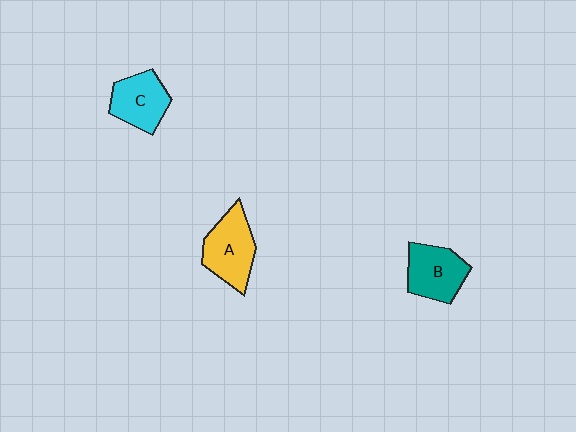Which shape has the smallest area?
Shape C (cyan).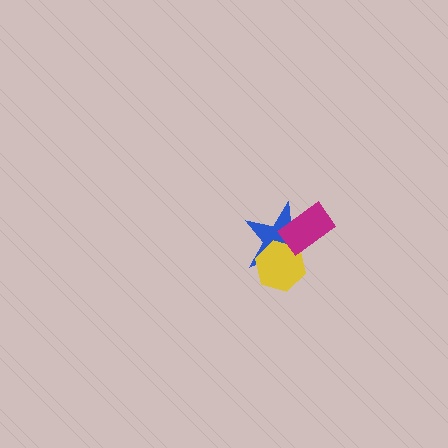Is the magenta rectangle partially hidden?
No, no other shape covers it.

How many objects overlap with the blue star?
2 objects overlap with the blue star.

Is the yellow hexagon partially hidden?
Yes, it is partially covered by another shape.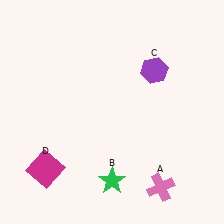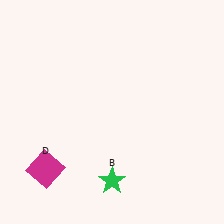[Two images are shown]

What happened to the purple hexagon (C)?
The purple hexagon (C) was removed in Image 2. It was in the top-right area of Image 1.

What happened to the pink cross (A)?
The pink cross (A) was removed in Image 2. It was in the bottom-right area of Image 1.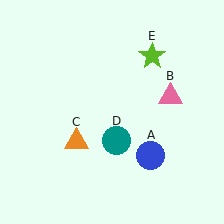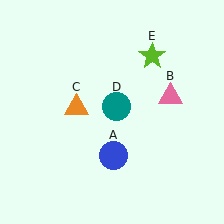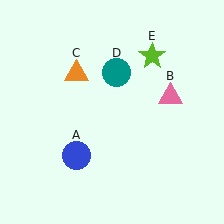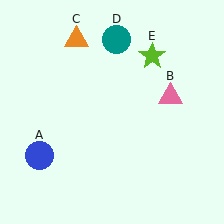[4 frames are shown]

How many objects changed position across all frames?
3 objects changed position: blue circle (object A), orange triangle (object C), teal circle (object D).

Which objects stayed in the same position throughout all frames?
Pink triangle (object B) and lime star (object E) remained stationary.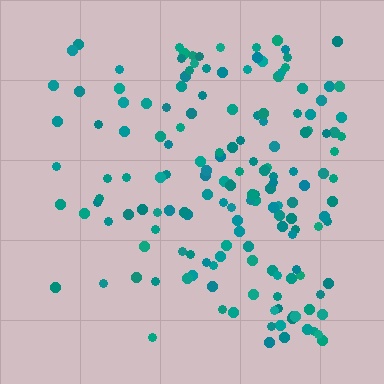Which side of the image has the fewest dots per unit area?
The left.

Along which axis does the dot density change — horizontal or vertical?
Horizontal.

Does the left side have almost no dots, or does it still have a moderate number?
Still a moderate number, just noticeably fewer than the right.